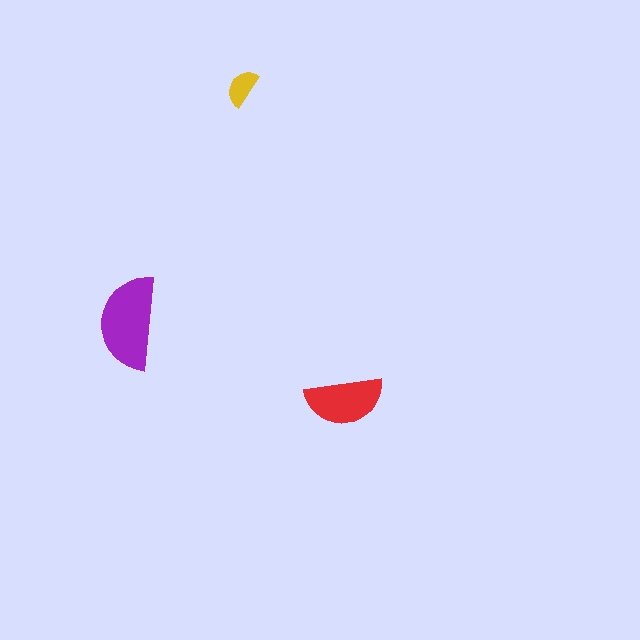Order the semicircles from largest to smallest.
the purple one, the red one, the yellow one.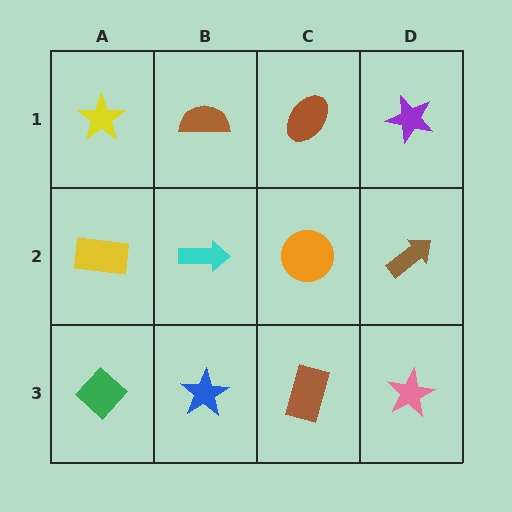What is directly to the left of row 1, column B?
A yellow star.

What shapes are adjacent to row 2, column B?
A brown semicircle (row 1, column B), a blue star (row 3, column B), a yellow rectangle (row 2, column A), an orange circle (row 2, column C).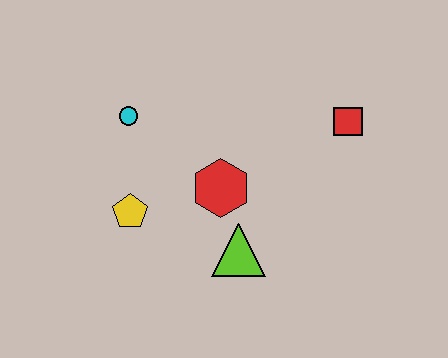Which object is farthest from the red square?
The yellow pentagon is farthest from the red square.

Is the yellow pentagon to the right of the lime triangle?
No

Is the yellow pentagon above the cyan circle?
No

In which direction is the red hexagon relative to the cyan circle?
The red hexagon is to the right of the cyan circle.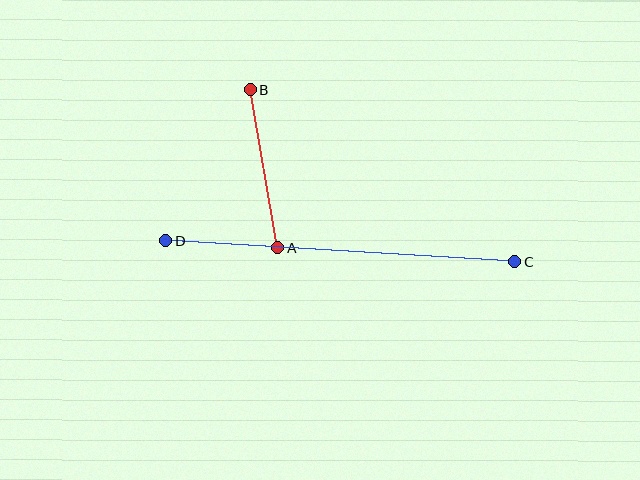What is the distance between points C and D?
The distance is approximately 350 pixels.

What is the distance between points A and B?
The distance is approximately 161 pixels.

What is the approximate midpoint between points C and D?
The midpoint is at approximately (340, 251) pixels.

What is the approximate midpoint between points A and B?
The midpoint is at approximately (264, 169) pixels.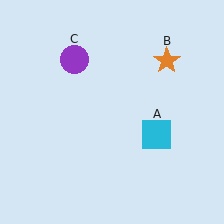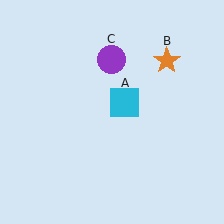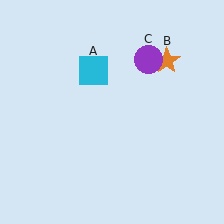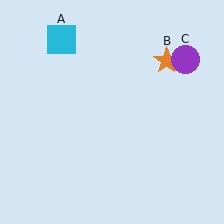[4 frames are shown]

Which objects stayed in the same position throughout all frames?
Orange star (object B) remained stationary.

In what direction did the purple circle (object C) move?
The purple circle (object C) moved right.